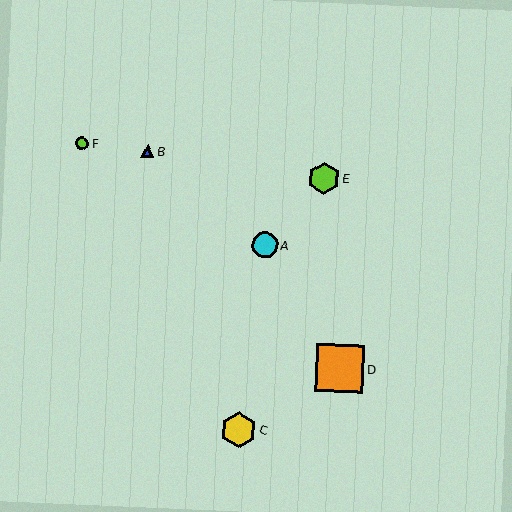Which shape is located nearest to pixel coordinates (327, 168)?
The lime hexagon (labeled E) at (324, 178) is nearest to that location.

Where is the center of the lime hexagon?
The center of the lime hexagon is at (324, 178).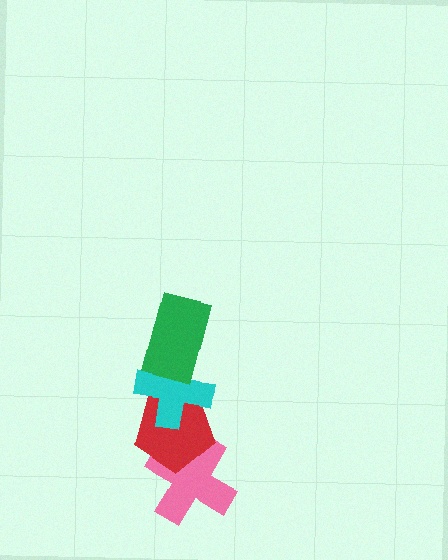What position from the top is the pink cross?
The pink cross is 4th from the top.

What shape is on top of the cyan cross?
The green rectangle is on top of the cyan cross.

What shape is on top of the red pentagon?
The cyan cross is on top of the red pentagon.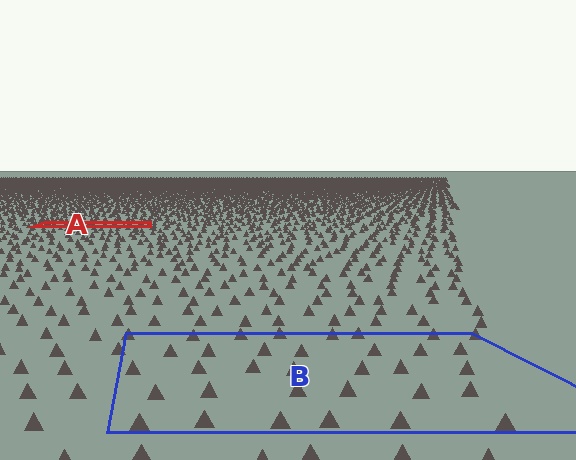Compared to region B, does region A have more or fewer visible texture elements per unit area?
Region A has more texture elements per unit area — they are packed more densely because it is farther away.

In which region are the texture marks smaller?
The texture marks are smaller in region A, because it is farther away.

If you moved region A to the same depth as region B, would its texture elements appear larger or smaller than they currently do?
They would appear larger. At a closer depth, the same texture elements are projected at a bigger on-screen size.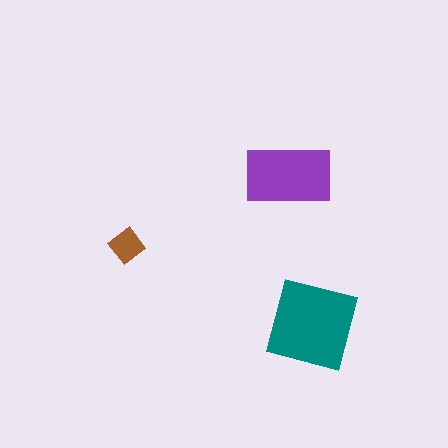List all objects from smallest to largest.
The brown diamond, the purple rectangle, the teal square.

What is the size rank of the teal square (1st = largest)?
1st.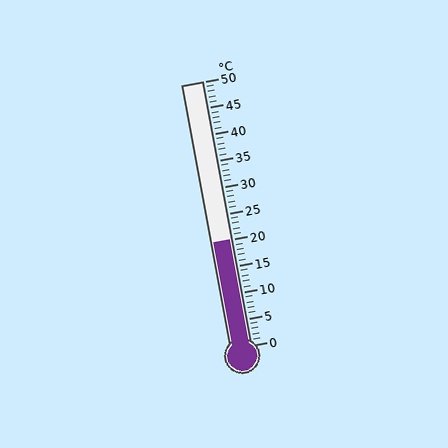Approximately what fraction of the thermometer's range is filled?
The thermometer is filled to approximately 40% of its range.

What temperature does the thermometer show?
The thermometer shows approximately 20°C.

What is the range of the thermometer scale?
The thermometer scale ranges from 0°C to 50°C.